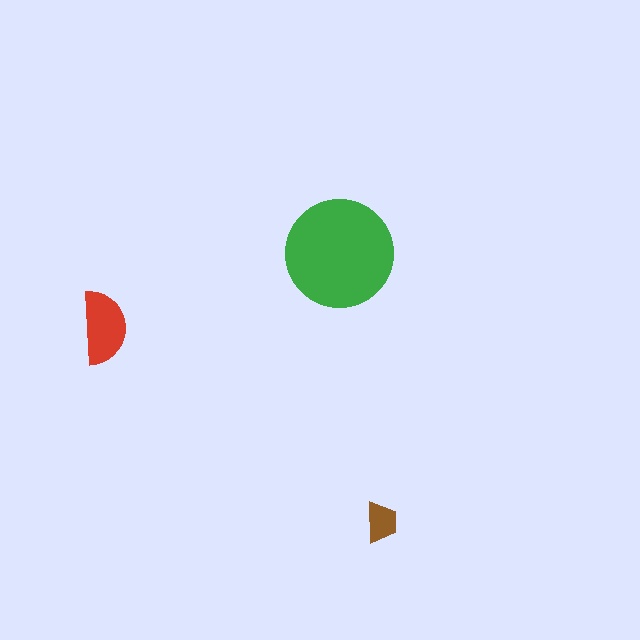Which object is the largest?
The green circle.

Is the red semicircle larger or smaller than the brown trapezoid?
Larger.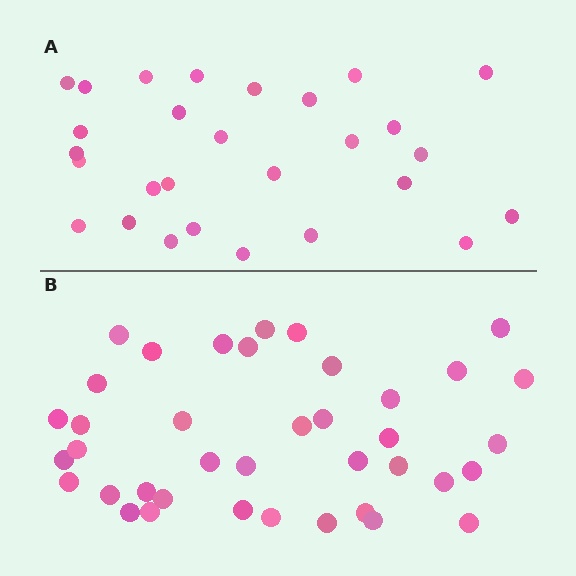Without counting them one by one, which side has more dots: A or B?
Region B (the bottom region) has more dots.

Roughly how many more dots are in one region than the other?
Region B has roughly 12 or so more dots than region A.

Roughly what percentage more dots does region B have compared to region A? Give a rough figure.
About 40% more.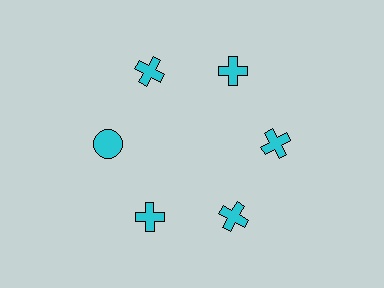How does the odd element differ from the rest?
It has a different shape: circle instead of cross.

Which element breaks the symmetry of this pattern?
The cyan circle at roughly the 9 o'clock position breaks the symmetry. All other shapes are cyan crosses.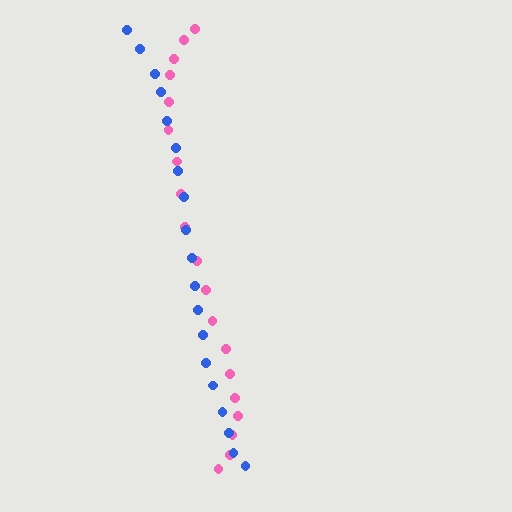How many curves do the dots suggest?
There are 2 distinct paths.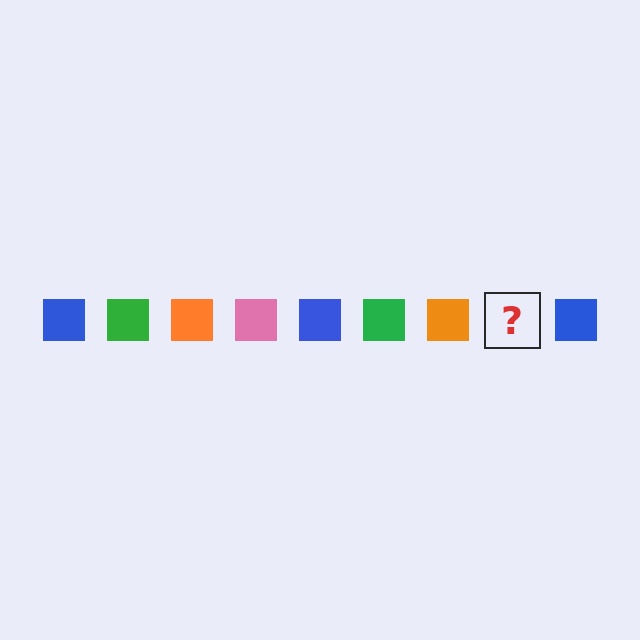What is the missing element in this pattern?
The missing element is a pink square.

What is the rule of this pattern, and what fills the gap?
The rule is that the pattern cycles through blue, green, orange, pink squares. The gap should be filled with a pink square.